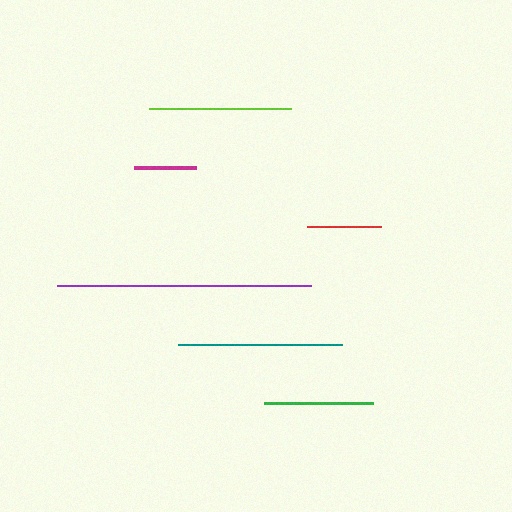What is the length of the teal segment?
The teal segment is approximately 164 pixels long.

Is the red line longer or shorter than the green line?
The green line is longer than the red line.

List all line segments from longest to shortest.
From longest to shortest: purple, teal, lime, green, red, magenta.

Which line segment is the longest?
The purple line is the longest at approximately 254 pixels.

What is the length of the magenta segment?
The magenta segment is approximately 62 pixels long.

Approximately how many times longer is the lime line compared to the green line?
The lime line is approximately 1.3 times the length of the green line.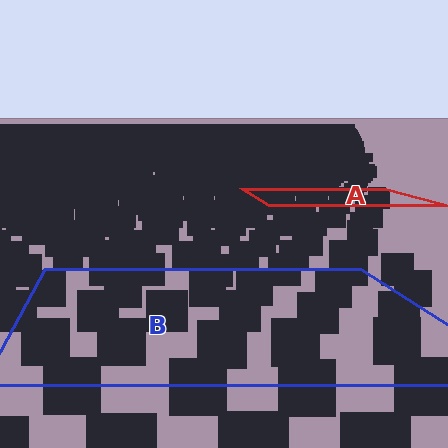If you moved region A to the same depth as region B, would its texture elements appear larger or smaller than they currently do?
They would appear larger. At a closer depth, the same texture elements are projected at a bigger on-screen size.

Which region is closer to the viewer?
Region B is closer. The texture elements there are larger and more spread out.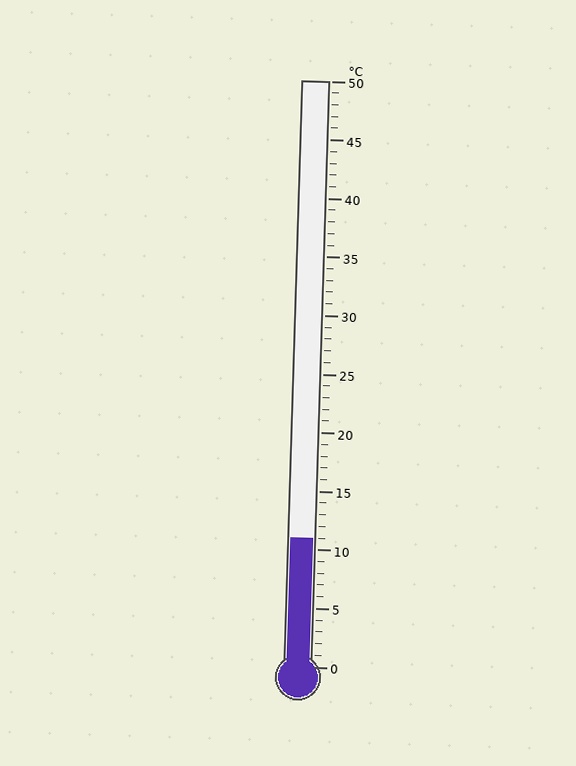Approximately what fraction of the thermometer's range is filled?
The thermometer is filled to approximately 20% of its range.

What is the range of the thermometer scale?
The thermometer scale ranges from 0°C to 50°C.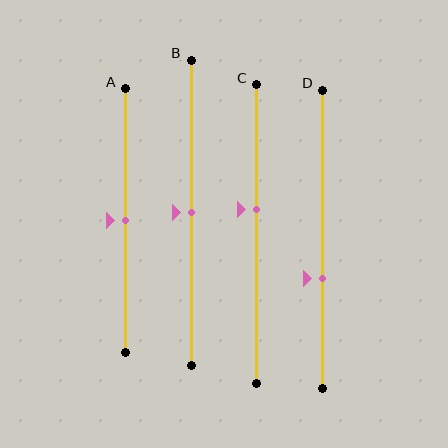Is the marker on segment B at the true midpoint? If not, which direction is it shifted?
Yes, the marker on segment B is at the true midpoint.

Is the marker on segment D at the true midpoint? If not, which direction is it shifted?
No, the marker on segment D is shifted downward by about 13% of the segment length.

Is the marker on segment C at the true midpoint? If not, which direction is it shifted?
No, the marker on segment C is shifted upward by about 8% of the segment length.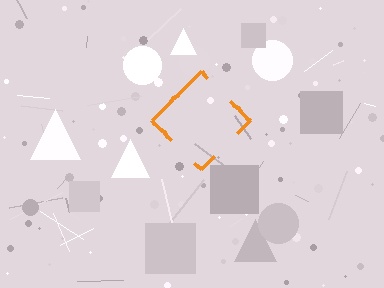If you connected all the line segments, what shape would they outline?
They would outline a diamond.